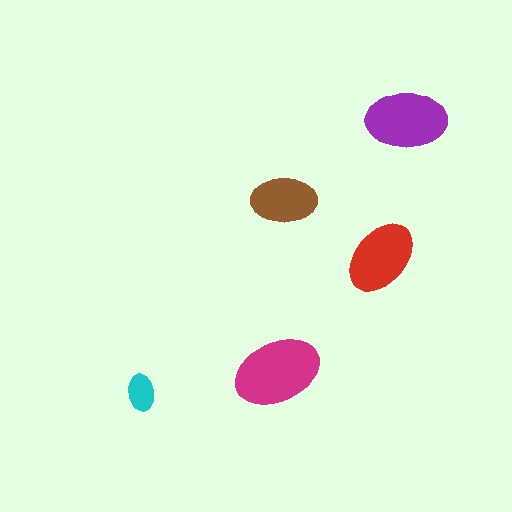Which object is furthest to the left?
The cyan ellipse is leftmost.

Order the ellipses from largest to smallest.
the magenta one, the purple one, the red one, the brown one, the cyan one.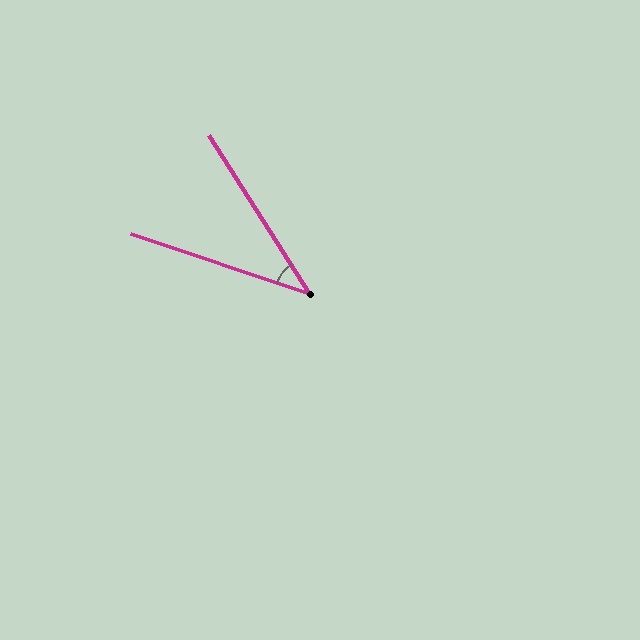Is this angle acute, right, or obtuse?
It is acute.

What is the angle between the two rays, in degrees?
Approximately 39 degrees.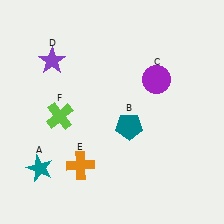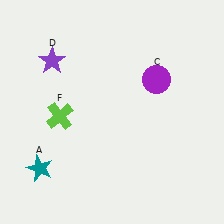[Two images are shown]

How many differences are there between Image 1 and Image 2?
There are 2 differences between the two images.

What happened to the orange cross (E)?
The orange cross (E) was removed in Image 2. It was in the bottom-left area of Image 1.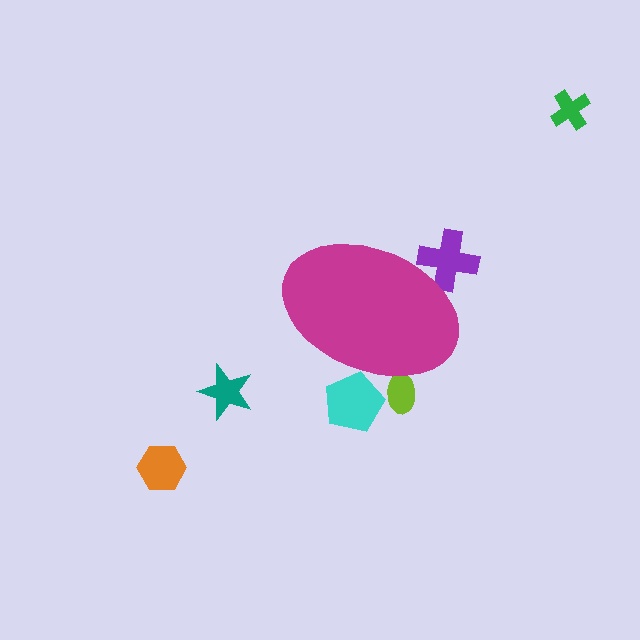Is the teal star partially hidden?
No, the teal star is fully visible.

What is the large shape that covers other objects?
A magenta ellipse.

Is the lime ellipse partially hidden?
Yes, the lime ellipse is partially hidden behind the magenta ellipse.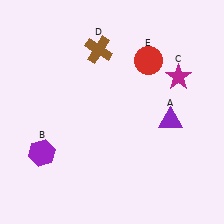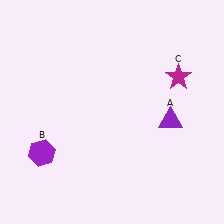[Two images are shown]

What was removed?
The red circle (E), the brown cross (D) were removed in Image 2.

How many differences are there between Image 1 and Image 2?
There are 2 differences between the two images.